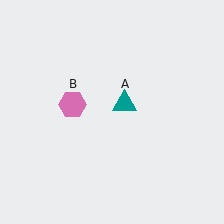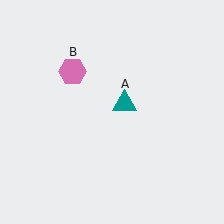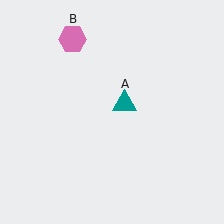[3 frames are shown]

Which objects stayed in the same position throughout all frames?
Teal triangle (object A) remained stationary.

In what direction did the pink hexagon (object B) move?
The pink hexagon (object B) moved up.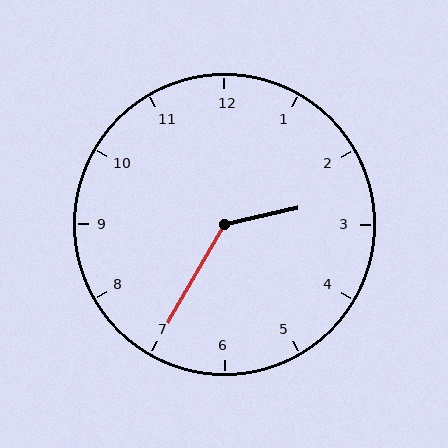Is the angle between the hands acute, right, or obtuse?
It is obtuse.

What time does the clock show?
2:35.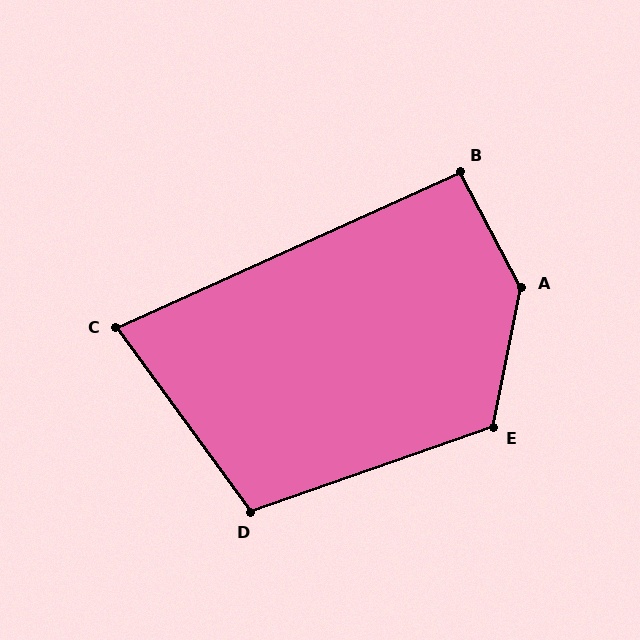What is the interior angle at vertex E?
Approximately 121 degrees (obtuse).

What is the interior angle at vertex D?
Approximately 107 degrees (obtuse).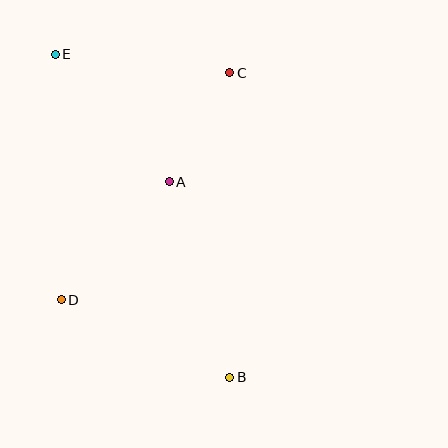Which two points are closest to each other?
Points A and C are closest to each other.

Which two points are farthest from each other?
Points B and E are farthest from each other.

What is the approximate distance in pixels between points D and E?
The distance between D and E is approximately 246 pixels.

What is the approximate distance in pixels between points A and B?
The distance between A and B is approximately 204 pixels.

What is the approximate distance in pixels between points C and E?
The distance between C and E is approximately 176 pixels.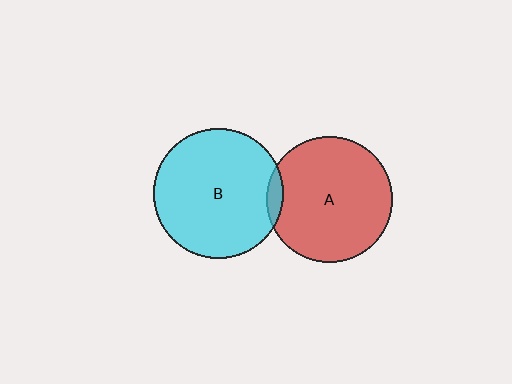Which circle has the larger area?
Circle B (cyan).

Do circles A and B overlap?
Yes.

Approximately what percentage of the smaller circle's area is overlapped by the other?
Approximately 5%.